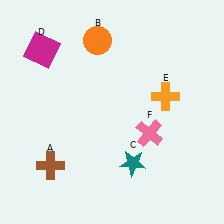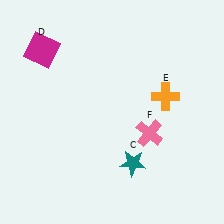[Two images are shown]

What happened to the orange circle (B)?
The orange circle (B) was removed in Image 2. It was in the top-left area of Image 1.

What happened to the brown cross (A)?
The brown cross (A) was removed in Image 2. It was in the bottom-left area of Image 1.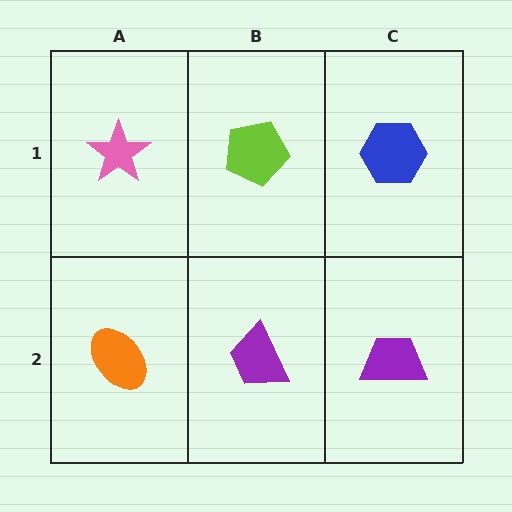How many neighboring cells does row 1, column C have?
2.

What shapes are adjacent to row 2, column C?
A blue hexagon (row 1, column C), a purple trapezoid (row 2, column B).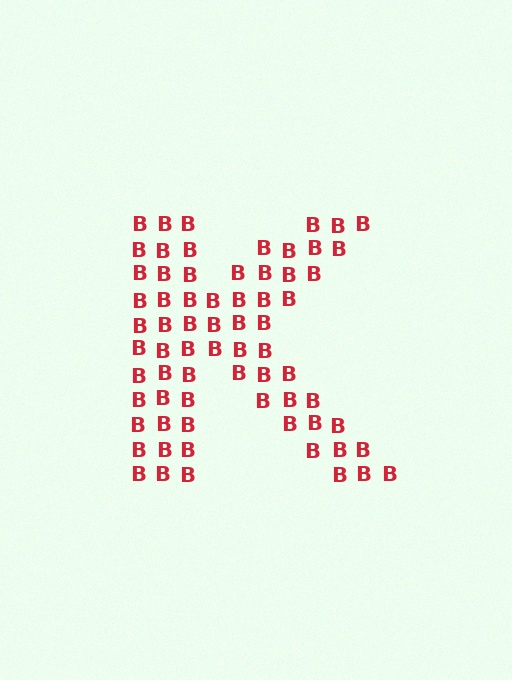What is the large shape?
The large shape is the letter K.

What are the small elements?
The small elements are letter B's.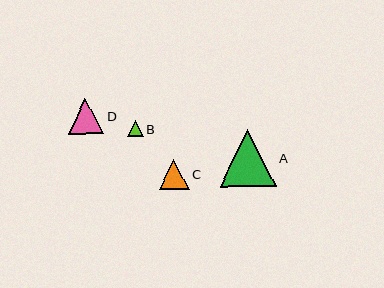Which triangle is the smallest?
Triangle B is the smallest with a size of approximately 16 pixels.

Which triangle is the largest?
Triangle A is the largest with a size of approximately 56 pixels.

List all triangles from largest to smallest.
From largest to smallest: A, D, C, B.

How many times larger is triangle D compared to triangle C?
Triangle D is approximately 1.2 times the size of triangle C.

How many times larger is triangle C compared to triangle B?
Triangle C is approximately 2.0 times the size of triangle B.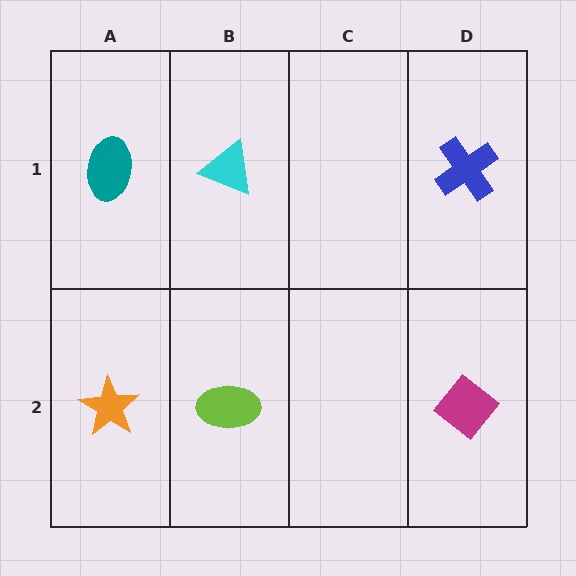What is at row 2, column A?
An orange star.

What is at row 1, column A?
A teal ellipse.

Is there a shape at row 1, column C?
No, that cell is empty.